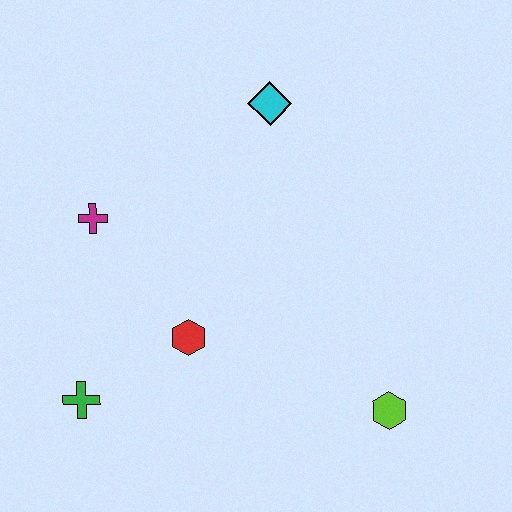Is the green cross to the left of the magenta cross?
Yes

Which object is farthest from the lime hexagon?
The magenta cross is farthest from the lime hexagon.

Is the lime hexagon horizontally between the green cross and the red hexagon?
No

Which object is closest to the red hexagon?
The green cross is closest to the red hexagon.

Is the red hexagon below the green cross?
No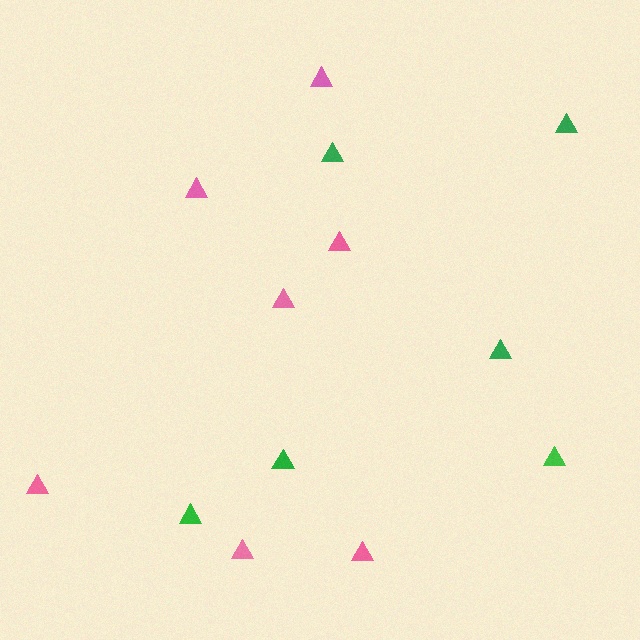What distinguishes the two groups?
There are 2 groups: one group of green triangles (6) and one group of pink triangles (7).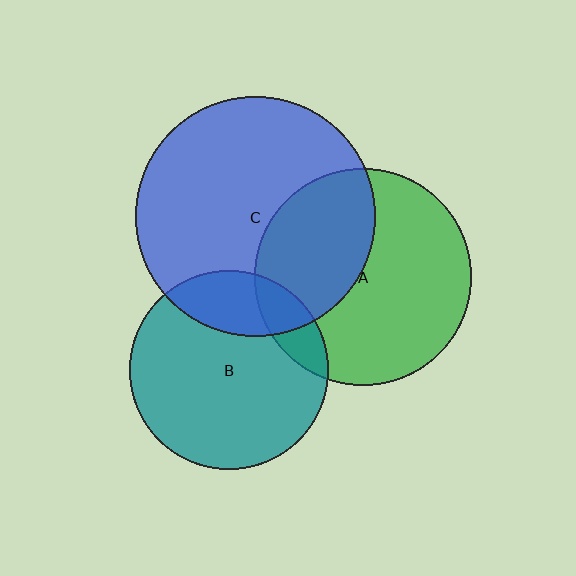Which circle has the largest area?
Circle C (blue).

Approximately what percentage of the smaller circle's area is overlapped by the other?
Approximately 15%.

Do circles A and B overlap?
Yes.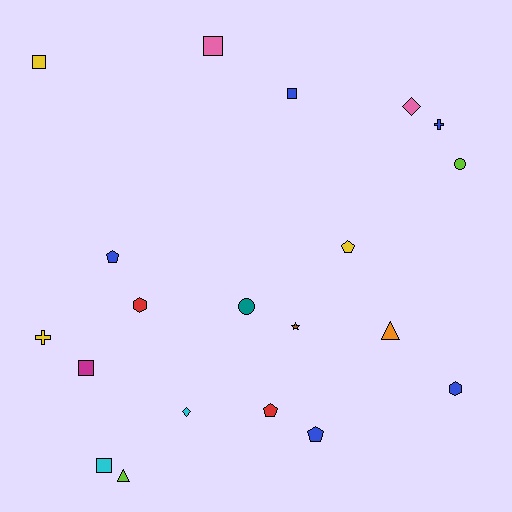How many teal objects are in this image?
There is 1 teal object.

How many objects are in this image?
There are 20 objects.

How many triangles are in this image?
There are 2 triangles.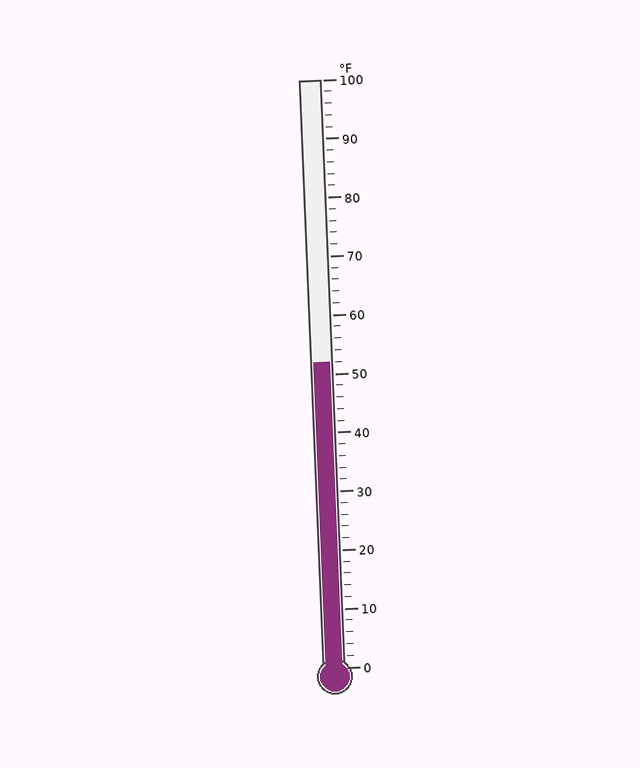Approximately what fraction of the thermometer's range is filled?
The thermometer is filled to approximately 50% of its range.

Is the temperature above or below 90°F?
The temperature is below 90°F.